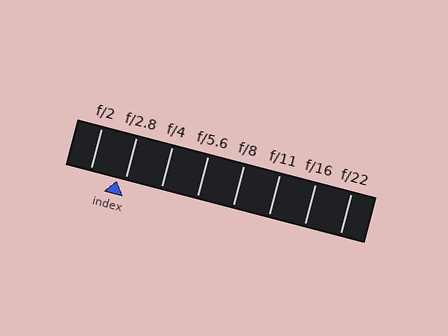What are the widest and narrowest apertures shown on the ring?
The widest aperture shown is f/2 and the narrowest is f/22.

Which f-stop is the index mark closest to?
The index mark is closest to f/2.8.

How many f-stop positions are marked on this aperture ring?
There are 8 f-stop positions marked.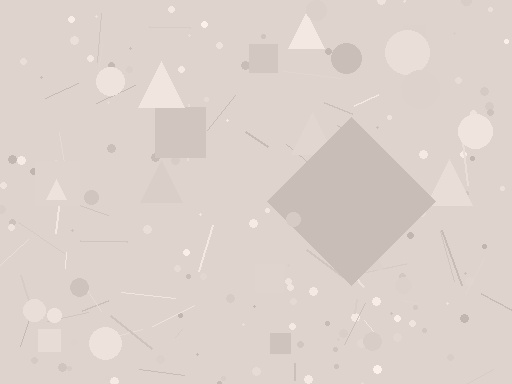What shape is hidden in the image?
A diamond is hidden in the image.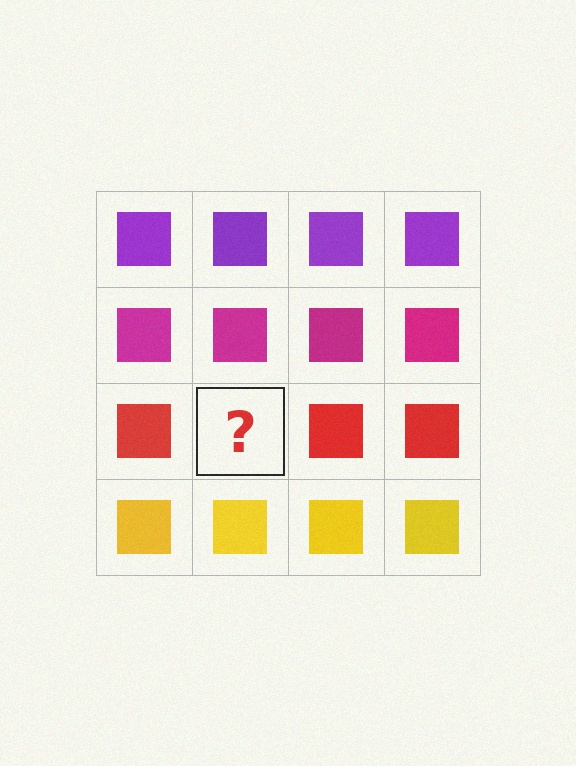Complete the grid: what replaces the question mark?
The question mark should be replaced with a red square.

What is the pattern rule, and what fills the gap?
The rule is that each row has a consistent color. The gap should be filled with a red square.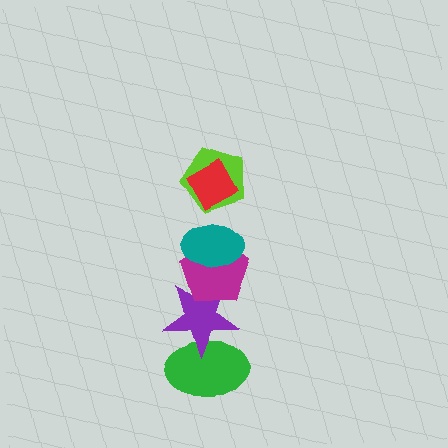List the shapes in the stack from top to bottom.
From top to bottom: the red diamond, the lime pentagon, the teal ellipse, the magenta pentagon, the purple star, the green ellipse.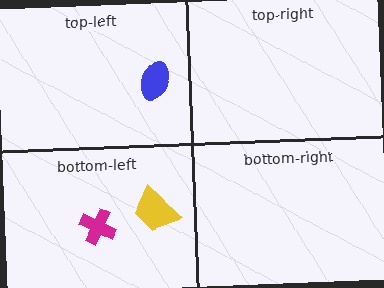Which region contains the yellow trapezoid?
The bottom-left region.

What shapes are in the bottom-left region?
The yellow trapezoid, the magenta cross.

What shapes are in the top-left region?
The blue ellipse.